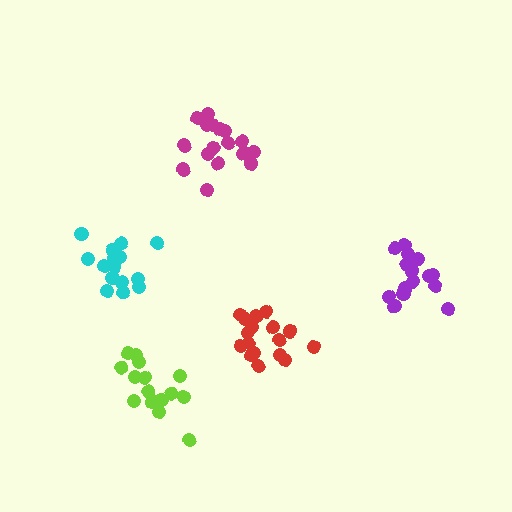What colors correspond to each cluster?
The clusters are colored: cyan, red, purple, magenta, lime.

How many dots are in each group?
Group 1: 15 dots, Group 2: 17 dots, Group 3: 17 dots, Group 4: 19 dots, Group 5: 15 dots (83 total).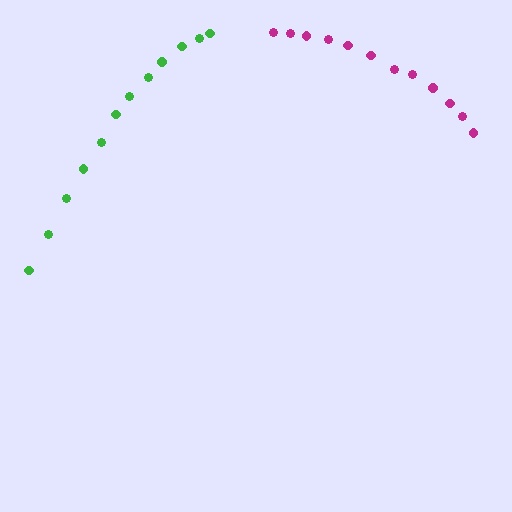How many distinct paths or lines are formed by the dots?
There are 2 distinct paths.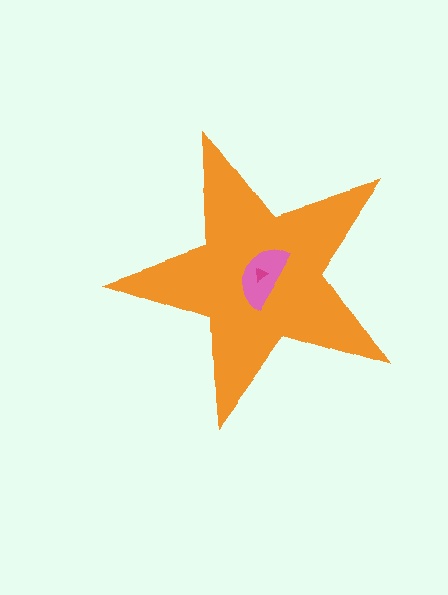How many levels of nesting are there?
3.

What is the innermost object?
The magenta triangle.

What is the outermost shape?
The orange star.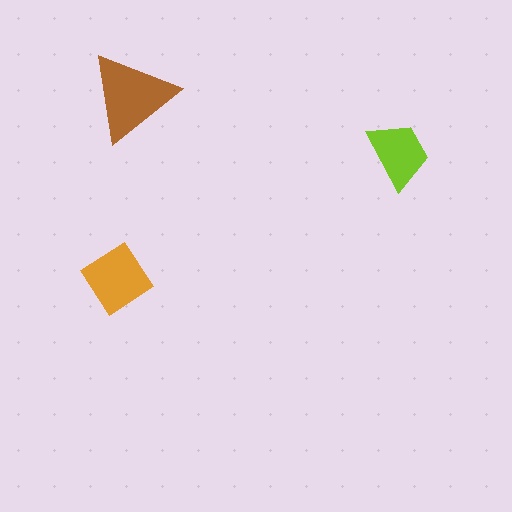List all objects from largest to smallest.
The brown triangle, the orange diamond, the lime trapezoid.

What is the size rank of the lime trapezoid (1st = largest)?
3rd.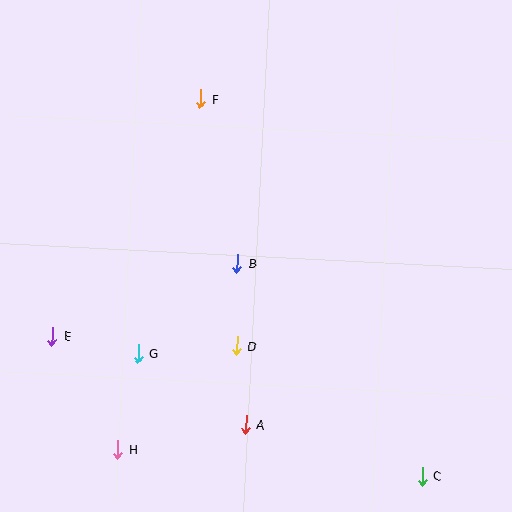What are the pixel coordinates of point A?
Point A is at (246, 424).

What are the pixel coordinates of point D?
Point D is at (237, 346).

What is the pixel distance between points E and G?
The distance between E and G is 87 pixels.